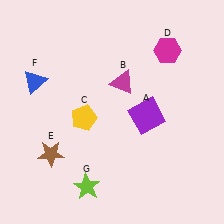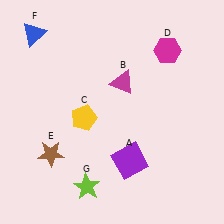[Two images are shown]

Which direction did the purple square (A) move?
The purple square (A) moved down.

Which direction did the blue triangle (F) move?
The blue triangle (F) moved up.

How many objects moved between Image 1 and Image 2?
2 objects moved between the two images.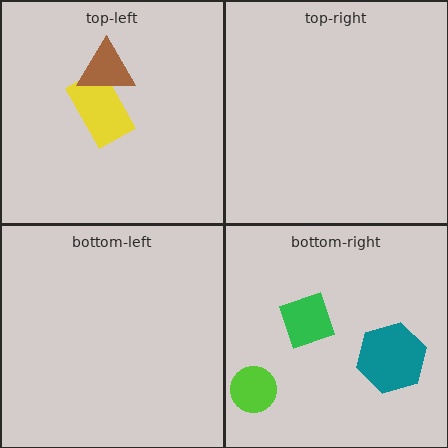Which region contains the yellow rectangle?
The top-left region.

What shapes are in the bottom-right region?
The lime circle, the green diamond, the teal hexagon.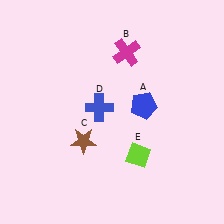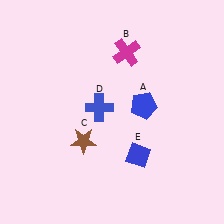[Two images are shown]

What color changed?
The diamond (E) changed from lime in Image 1 to blue in Image 2.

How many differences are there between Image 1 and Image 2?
There is 1 difference between the two images.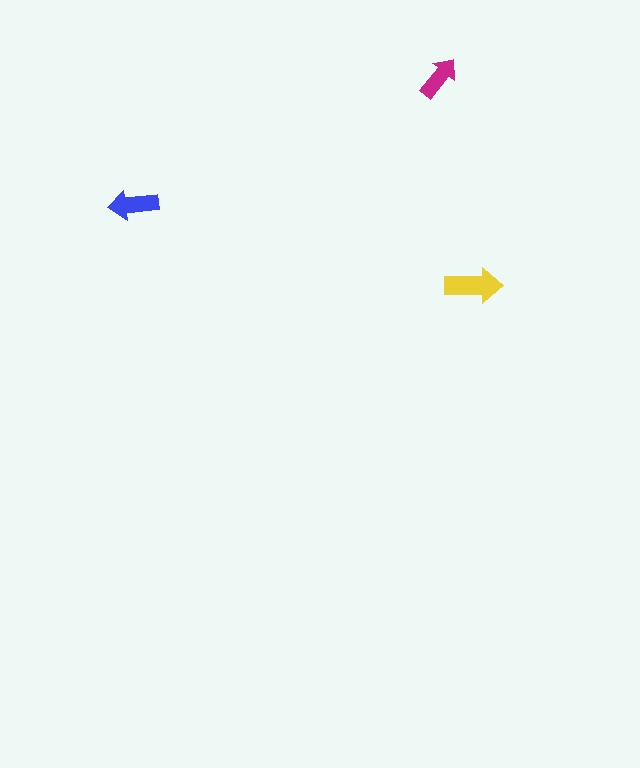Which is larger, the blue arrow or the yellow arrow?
The yellow one.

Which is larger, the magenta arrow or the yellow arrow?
The yellow one.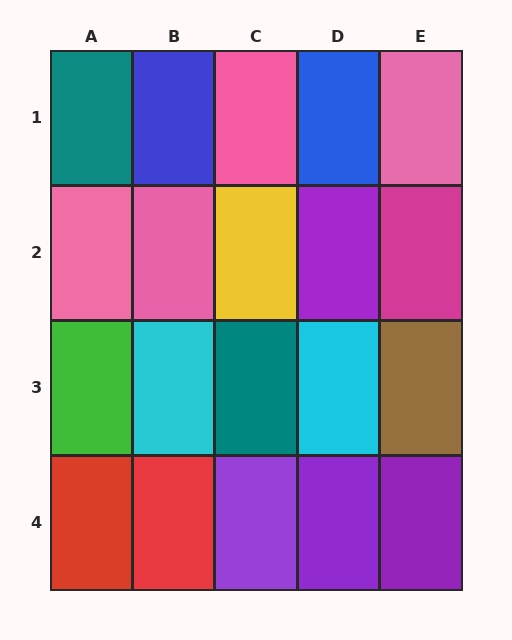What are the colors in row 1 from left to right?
Teal, blue, pink, blue, pink.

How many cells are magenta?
1 cell is magenta.